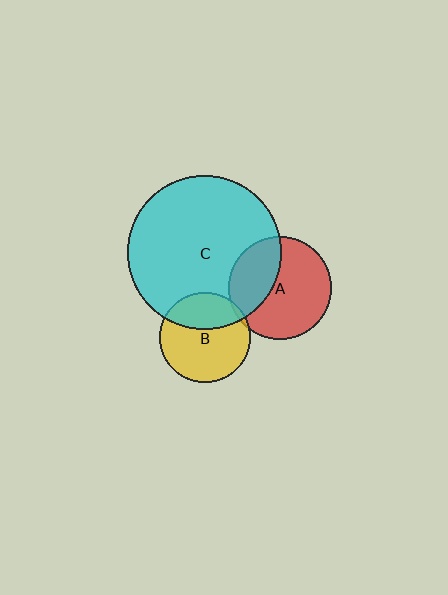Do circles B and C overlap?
Yes.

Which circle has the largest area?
Circle C (cyan).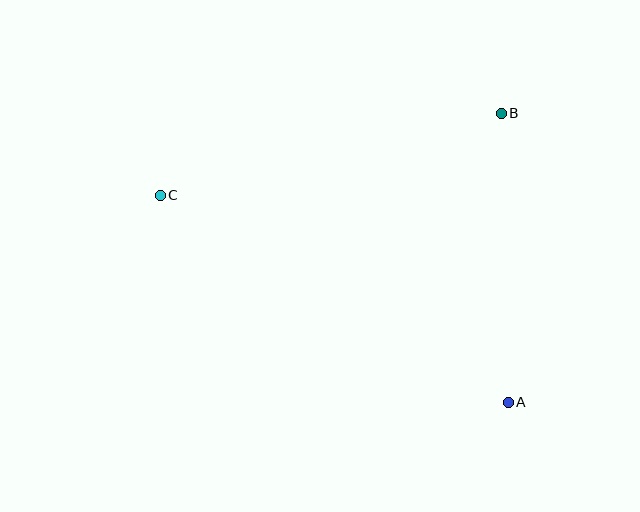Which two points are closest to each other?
Points A and B are closest to each other.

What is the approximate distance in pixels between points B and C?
The distance between B and C is approximately 350 pixels.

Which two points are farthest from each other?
Points A and C are farthest from each other.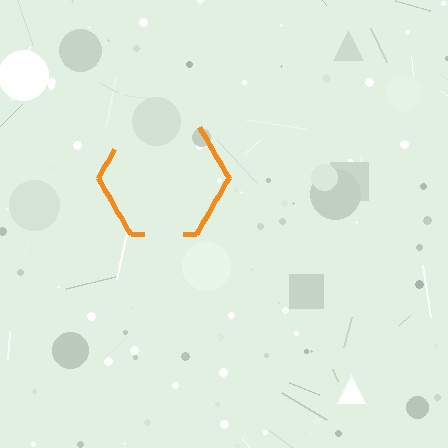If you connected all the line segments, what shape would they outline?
They would outline a hexagon.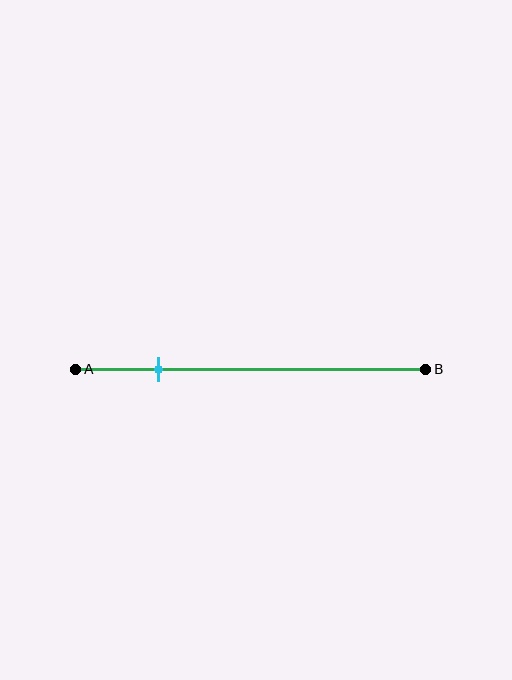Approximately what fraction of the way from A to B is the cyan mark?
The cyan mark is approximately 25% of the way from A to B.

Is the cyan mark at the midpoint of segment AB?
No, the mark is at about 25% from A, not at the 50% midpoint.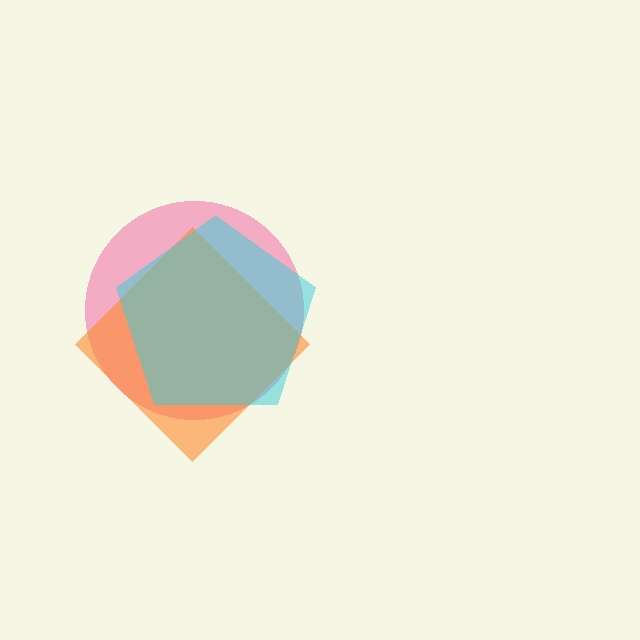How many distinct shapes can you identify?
There are 3 distinct shapes: a pink circle, an orange diamond, a cyan pentagon.